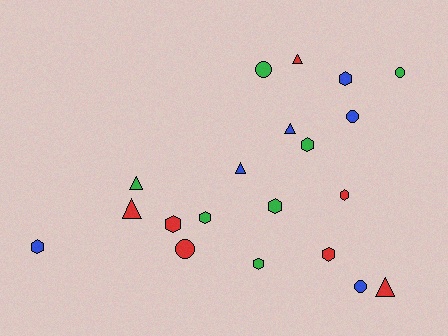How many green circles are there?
There are 2 green circles.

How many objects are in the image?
There are 20 objects.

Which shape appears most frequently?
Hexagon, with 9 objects.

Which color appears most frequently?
Green, with 7 objects.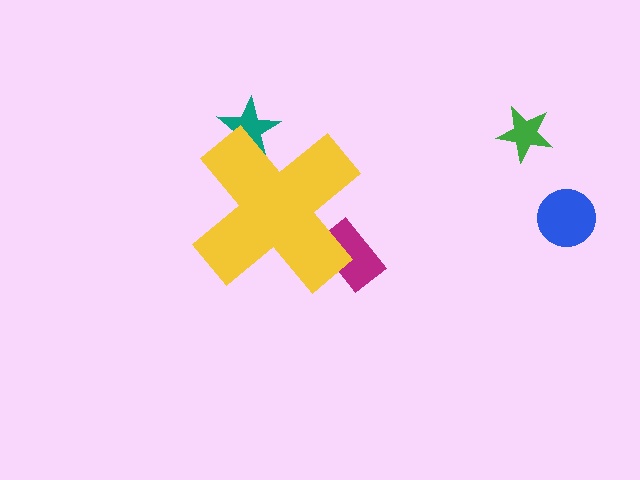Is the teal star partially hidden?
Yes, the teal star is partially hidden behind the yellow cross.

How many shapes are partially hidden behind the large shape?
2 shapes are partially hidden.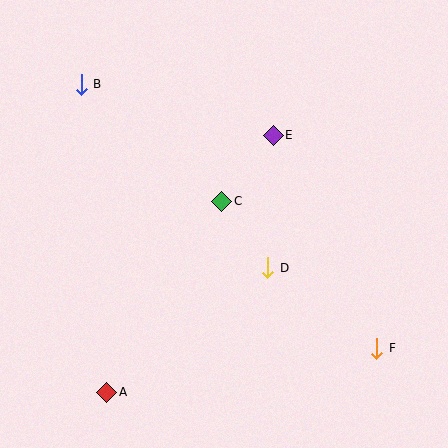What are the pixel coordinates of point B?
Point B is at (81, 84).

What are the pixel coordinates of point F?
Point F is at (377, 348).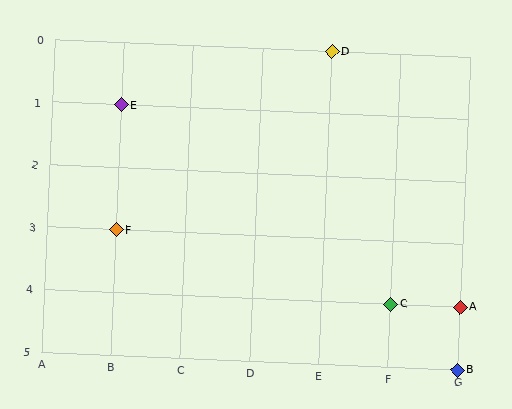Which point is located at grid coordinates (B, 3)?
Point F is at (B, 3).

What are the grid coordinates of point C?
Point C is at grid coordinates (F, 4).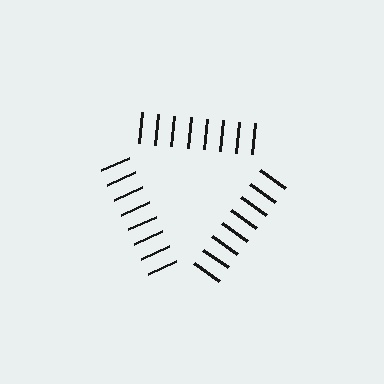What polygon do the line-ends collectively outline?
An illusory triangle — the line segments terminate on its edges but no continuous stroke is drawn.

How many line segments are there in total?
24 — 8 along each of the 3 edges.